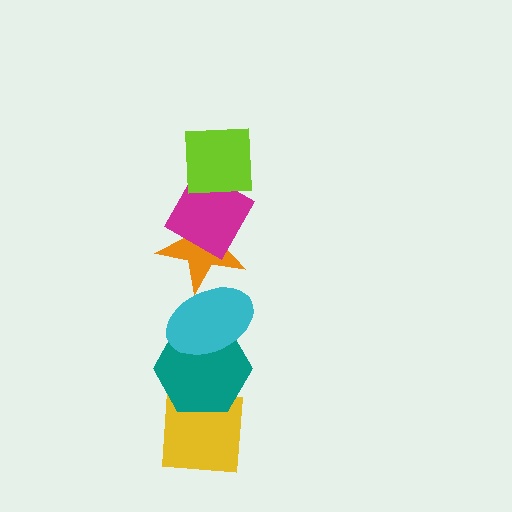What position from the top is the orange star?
The orange star is 3rd from the top.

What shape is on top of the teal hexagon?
The cyan ellipse is on top of the teal hexagon.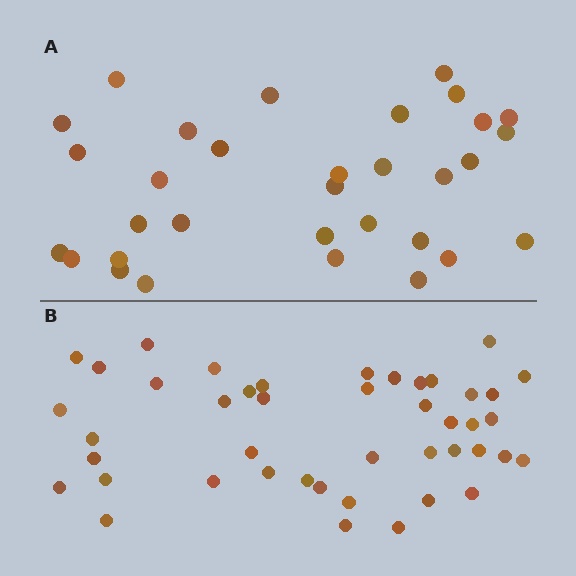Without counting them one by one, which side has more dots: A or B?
Region B (the bottom region) has more dots.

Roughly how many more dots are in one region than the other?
Region B has roughly 12 or so more dots than region A.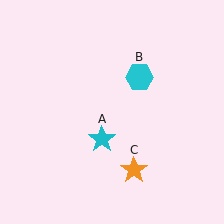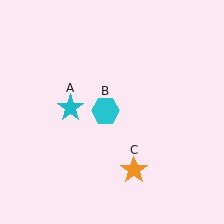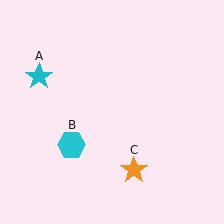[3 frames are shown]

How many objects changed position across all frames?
2 objects changed position: cyan star (object A), cyan hexagon (object B).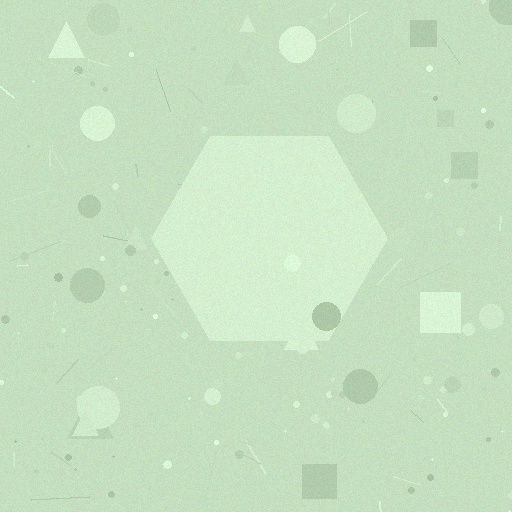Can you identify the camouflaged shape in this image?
The camouflaged shape is a hexagon.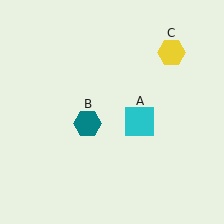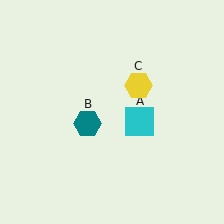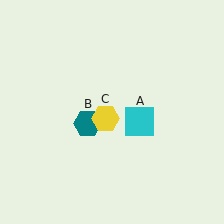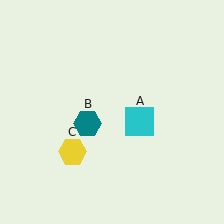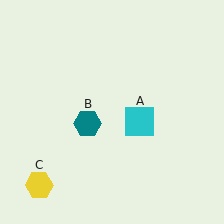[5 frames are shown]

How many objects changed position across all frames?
1 object changed position: yellow hexagon (object C).